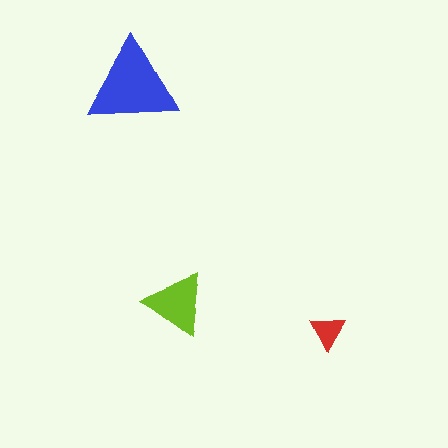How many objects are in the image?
There are 3 objects in the image.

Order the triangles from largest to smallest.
the blue one, the lime one, the red one.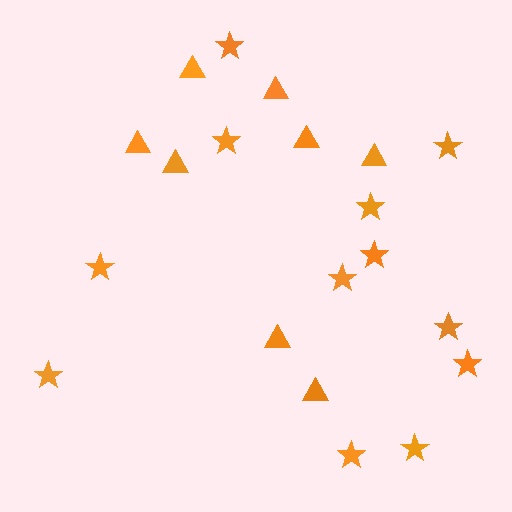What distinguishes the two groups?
There are 2 groups: one group of triangles (8) and one group of stars (12).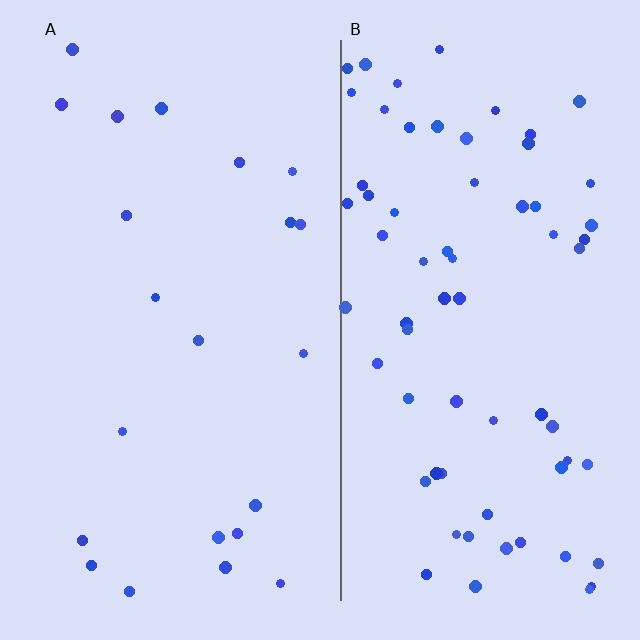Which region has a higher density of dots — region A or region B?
B (the right).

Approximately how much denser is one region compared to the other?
Approximately 3.1× — region B over region A.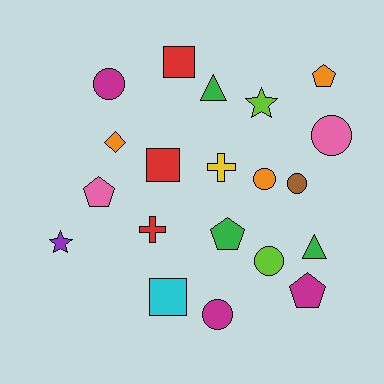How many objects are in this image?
There are 20 objects.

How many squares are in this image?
There are 3 squares.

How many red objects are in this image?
There are 3 red objects.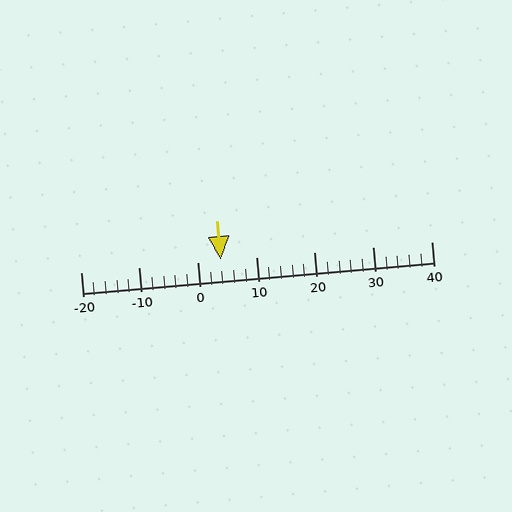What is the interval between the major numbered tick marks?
The major tick marks are spaced 10 units apart.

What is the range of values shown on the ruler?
The ruler shows values from -20 to 40.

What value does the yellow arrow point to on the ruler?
The yellow arrow points to approximately 4.